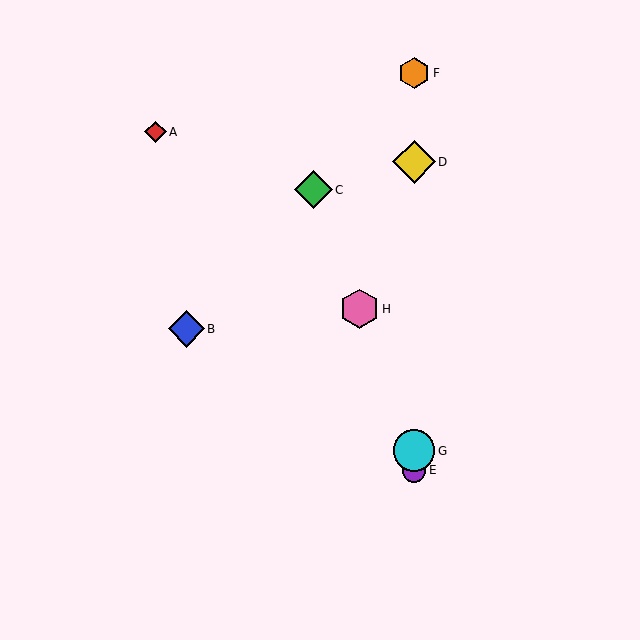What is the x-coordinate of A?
Object A is at x≈156.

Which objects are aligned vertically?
Objects D, E, F, G are aligned vertically.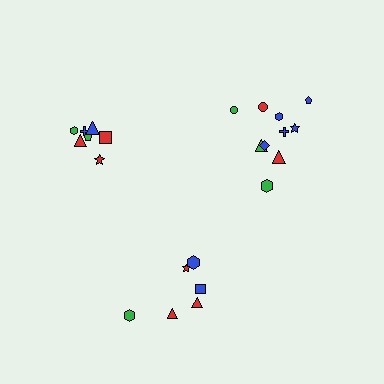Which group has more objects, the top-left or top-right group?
The top-right group.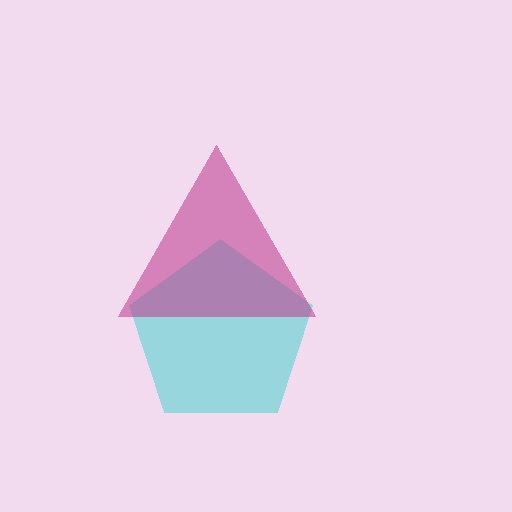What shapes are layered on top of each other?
The layered shapes are: a cyan pentagon, a magenta triangle.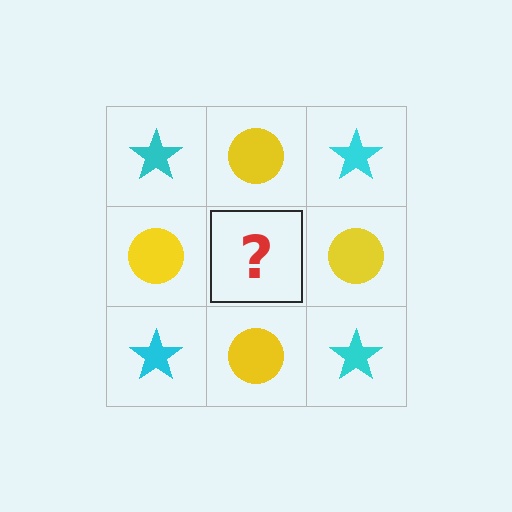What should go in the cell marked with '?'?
The missing cell should contain a cyan star.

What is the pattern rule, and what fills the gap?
The rule is that it alternates cyan star and yellow circle in a checkerboard pattern. The gap should be filled with a cyan star.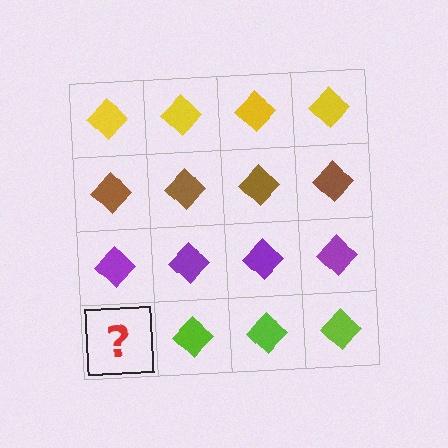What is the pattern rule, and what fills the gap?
The rule is that each row has a consistent color. The gap should be filled with a lime diamond.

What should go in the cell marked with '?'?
The missing cell should contain a lime diamond.